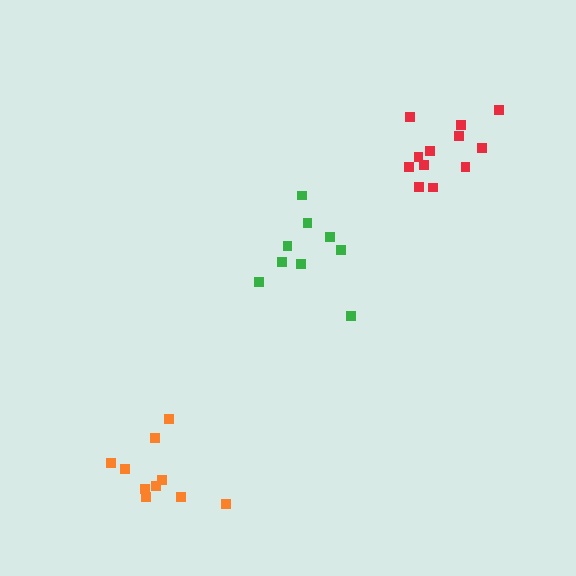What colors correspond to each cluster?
The clusters are colored: green, red, orange.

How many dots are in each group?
Group 1: 9 dots, Group 2: 12 dots, Group 3: 10 dots (31 total).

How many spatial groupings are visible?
There are 3 spatial groupings.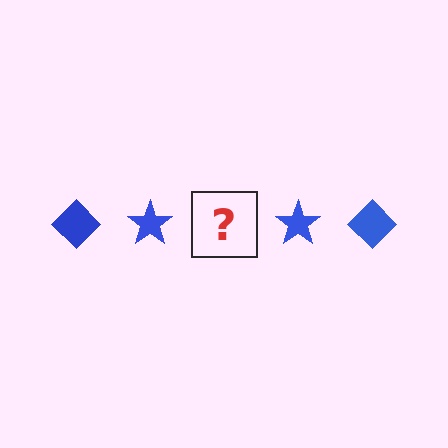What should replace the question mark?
The question mark should be replaced with a blue diamond.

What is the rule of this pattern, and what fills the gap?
The rule is that the pattern cycles through diamond, star shapes in blue. The gap should be filled with a blue diamond.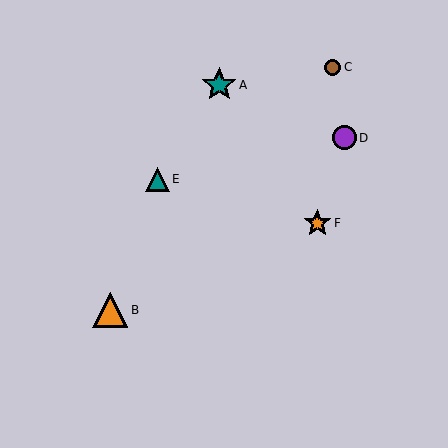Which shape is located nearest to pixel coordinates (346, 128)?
The purple circle (labeled D) at (345, 138) is nearest to that location.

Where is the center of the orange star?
The center of the orange star is at (317, 223).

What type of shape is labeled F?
Shape F is an orange star.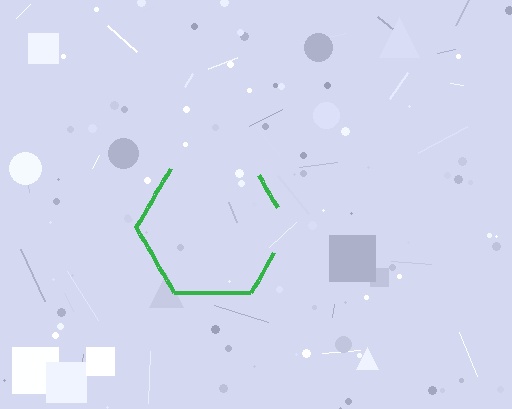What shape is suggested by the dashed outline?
The dashed outline suggests a hexagon.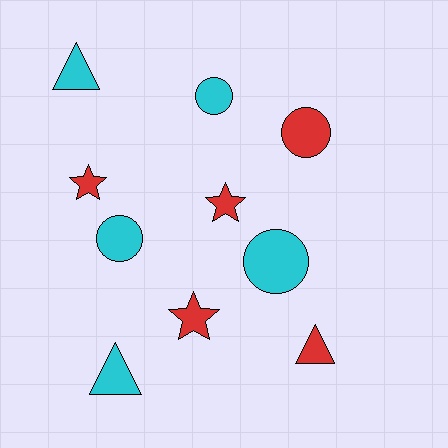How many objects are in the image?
There are 10 objects.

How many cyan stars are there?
There are no cyan stars.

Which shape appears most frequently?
Circle, with 4 objects.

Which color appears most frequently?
Red, with 5 objects.